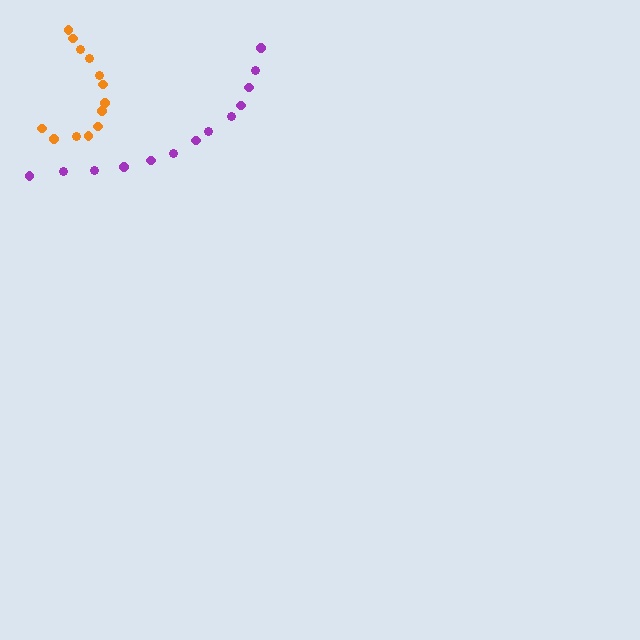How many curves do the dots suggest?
There are 2 distinct paths.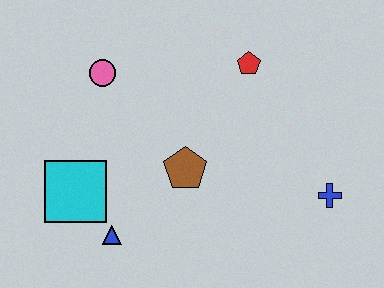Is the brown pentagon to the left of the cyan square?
No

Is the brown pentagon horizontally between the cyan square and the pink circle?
No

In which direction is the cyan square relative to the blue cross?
The cyan square is to the left of the blue cross.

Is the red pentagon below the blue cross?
No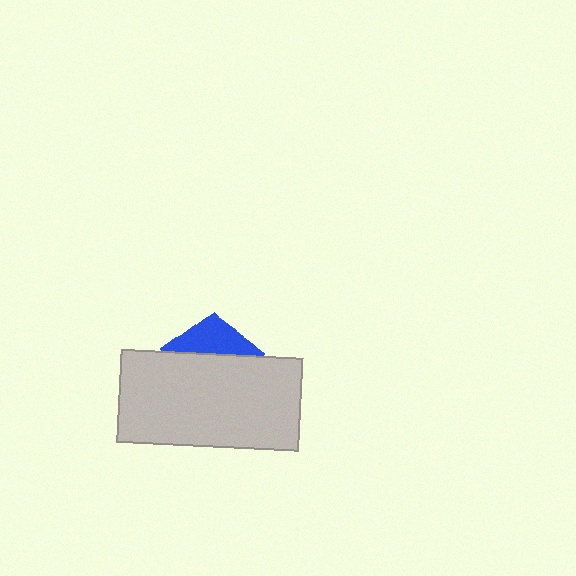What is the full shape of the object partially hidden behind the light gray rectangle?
The partially hidden object is a blue pentagon.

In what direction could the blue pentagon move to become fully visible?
The blue pentagon could move up. That would shift it out from behind the light gray rectangle entirely.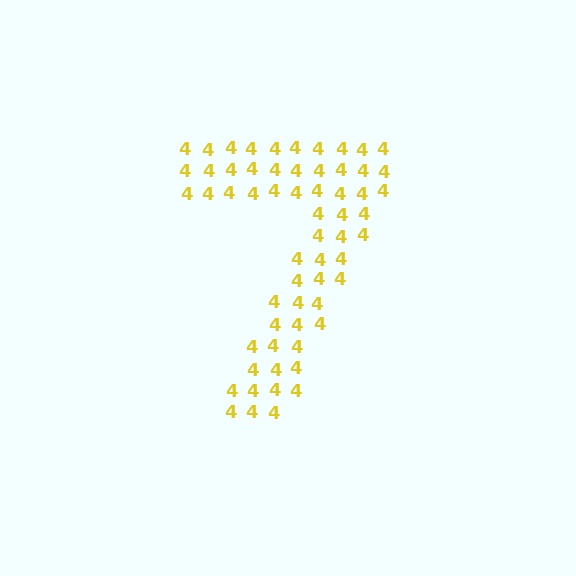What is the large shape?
The large shape is the digit 7.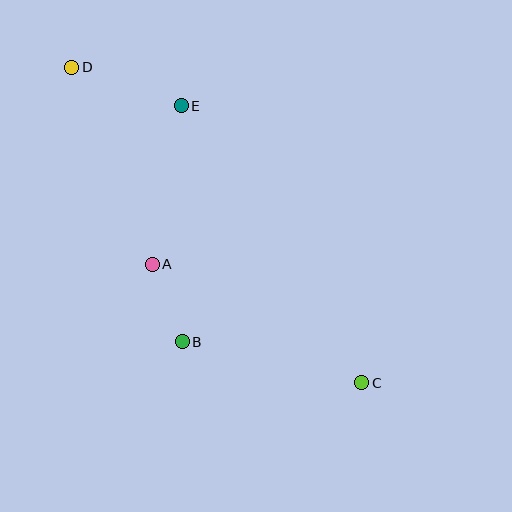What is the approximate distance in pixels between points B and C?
The distance between B and C is approximately 184 pixels.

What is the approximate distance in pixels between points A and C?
The distance between A and C is approximately 241 pixels.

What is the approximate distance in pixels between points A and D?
The distance between A and D is approximately 213 pixels.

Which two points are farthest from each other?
Points C and D are farthest from each other.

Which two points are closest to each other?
Points A and B are closest to each other.